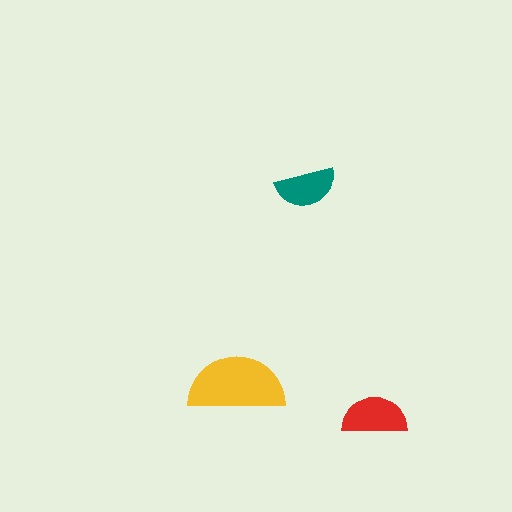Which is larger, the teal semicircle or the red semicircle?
The red one.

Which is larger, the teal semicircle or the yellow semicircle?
The yellow one.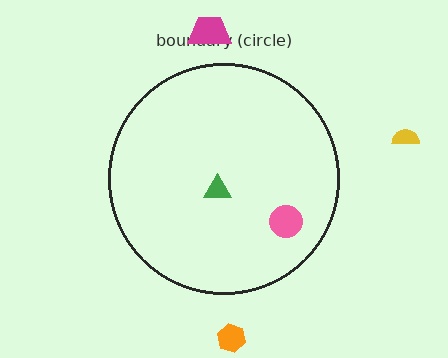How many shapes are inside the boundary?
2 inside, 3 outside.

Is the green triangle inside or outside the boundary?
Inside.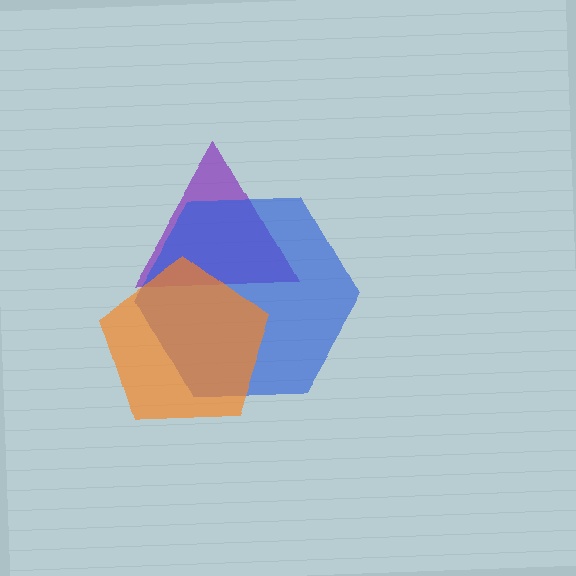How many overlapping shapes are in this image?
There are 3 overlapping shapes in the image.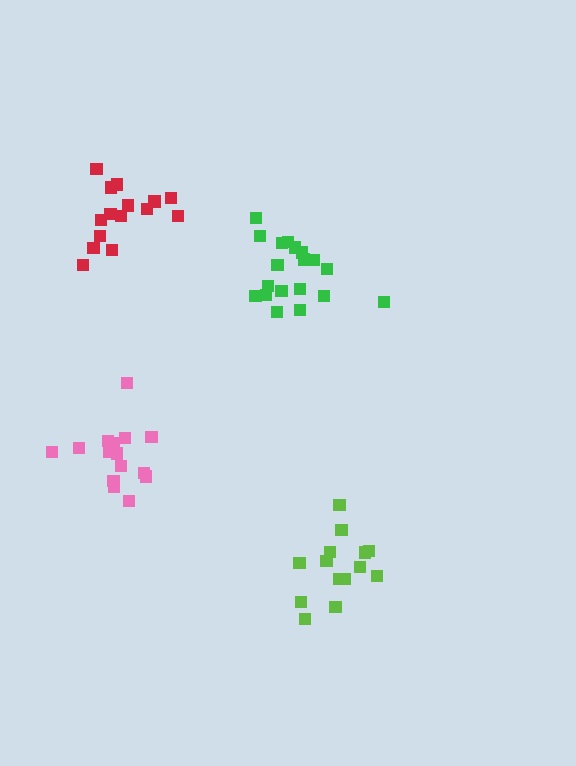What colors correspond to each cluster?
The clusters are colored: green, red, lime, pink.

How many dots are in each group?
Group 1: 19 dots, Group 2: 15 dots, Group 3: 14 dots, Group 4: 16 dots (64 total).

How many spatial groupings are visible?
There are 4 spatial groupings.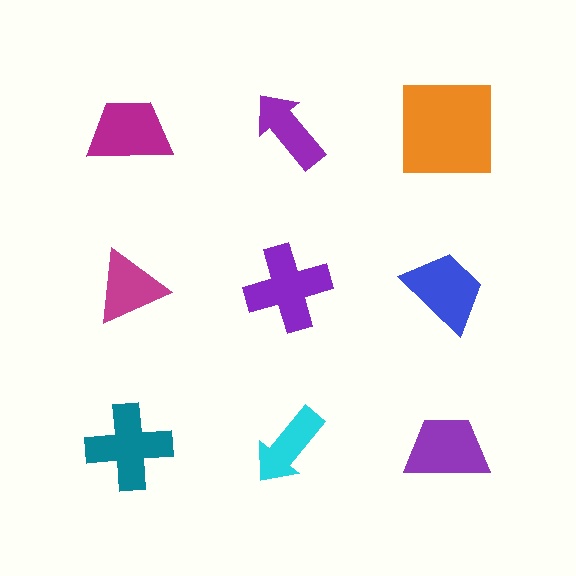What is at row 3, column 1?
A teal cross.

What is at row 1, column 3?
An orange square.